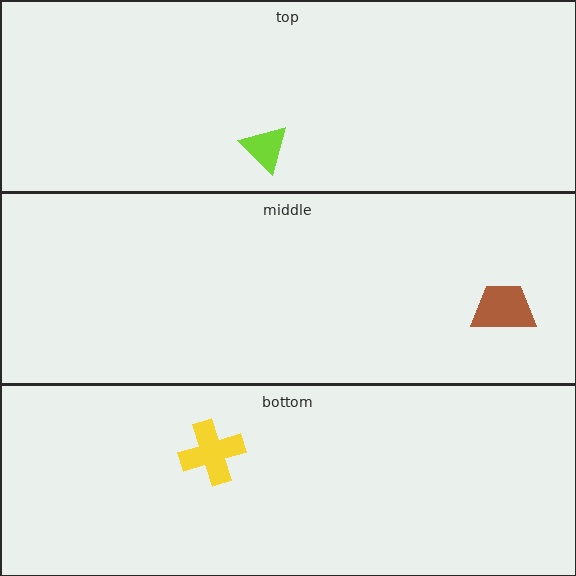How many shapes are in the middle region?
1.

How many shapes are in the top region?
1.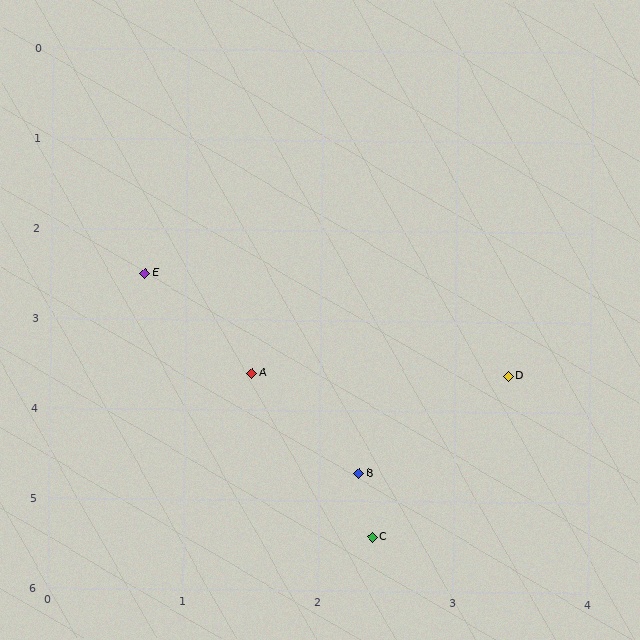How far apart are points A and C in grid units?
Points A and C are about 2.0 grid units apart.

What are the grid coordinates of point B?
Point B is at approximately (2.3, 4.7).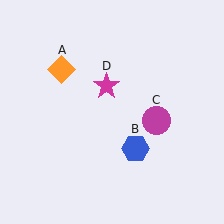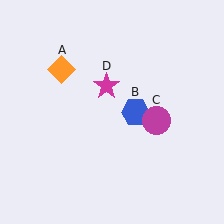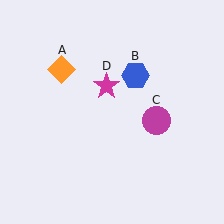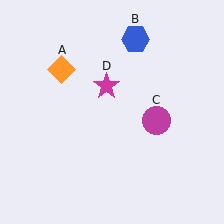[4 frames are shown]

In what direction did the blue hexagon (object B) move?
The blue hexagon (object B) moved up.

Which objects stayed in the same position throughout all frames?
Orange diamond (object A) and magenta circle (object C) and magenta star (object D) remained stationary.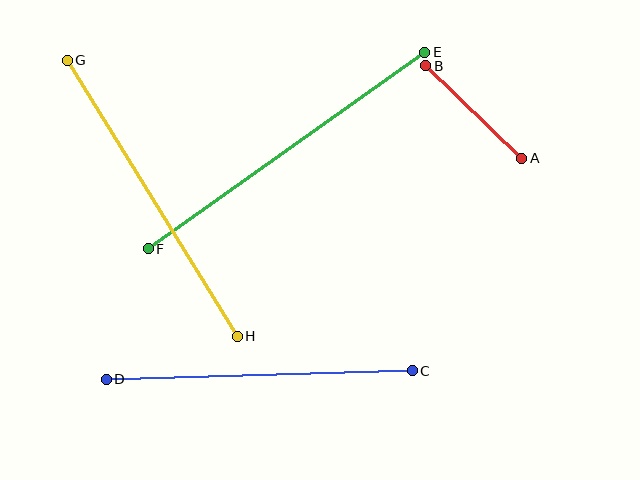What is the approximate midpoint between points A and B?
The midpoint is at approximately (474, 112) pixels.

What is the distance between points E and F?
The distance is approximately 339 pixels.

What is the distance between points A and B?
The distance is approximately 133 pixels.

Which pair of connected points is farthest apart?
Points E and F are farthest apart.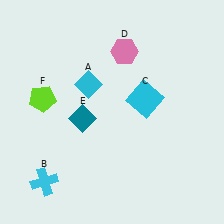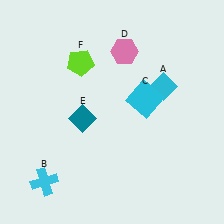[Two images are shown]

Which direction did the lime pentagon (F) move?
The lime pentagon (F) moved right.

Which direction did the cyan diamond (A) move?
The cyan diamond (A) moved right.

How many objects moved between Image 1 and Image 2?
2 objects moved between the two images.